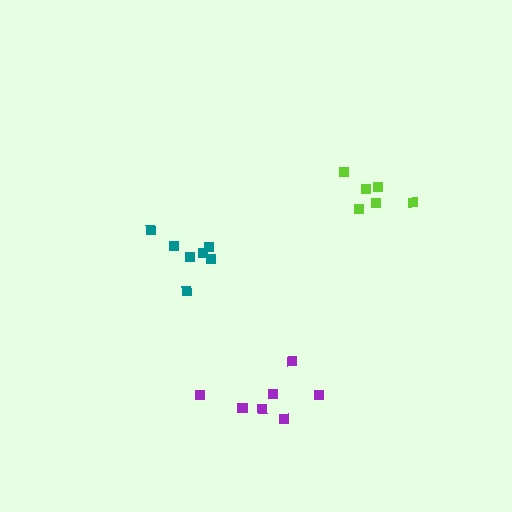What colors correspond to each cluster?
The clusters are colored: teal, lime, purple.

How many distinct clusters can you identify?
There are 3 distinct clusters.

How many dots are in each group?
Group 1: 7 dots, Group 2: 6 dots, Group 3: 7 dots (20 total).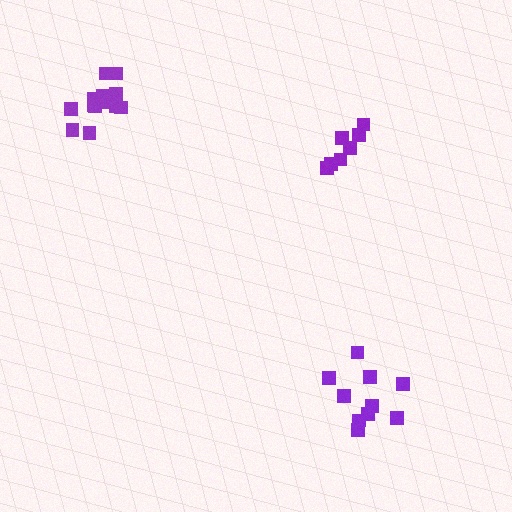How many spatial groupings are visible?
There are 3 spatial groupings.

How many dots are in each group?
Group 1: 8 dots, Group 2: 10 dots, Group 3: 13 dots (31 total).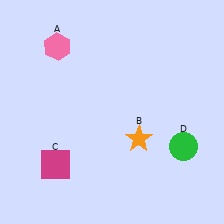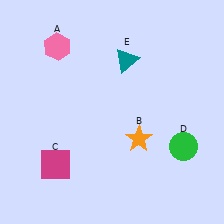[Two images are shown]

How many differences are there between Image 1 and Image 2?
There is 1 difference between the two images.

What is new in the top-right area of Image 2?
A teal triangle (E) was added in the top-right area of Image 2.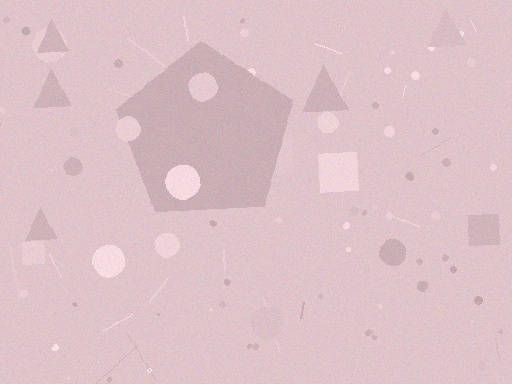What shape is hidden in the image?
A pentagon is hidden in the image.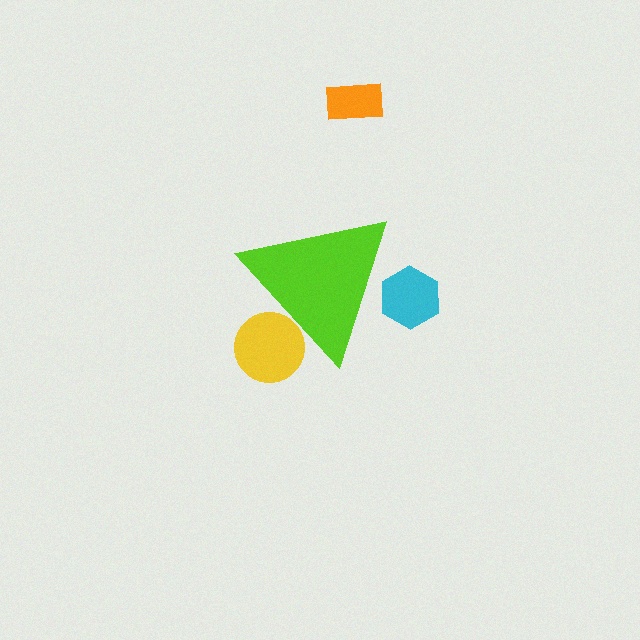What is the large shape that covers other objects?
A lime triangle.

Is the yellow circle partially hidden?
Yes, the yellow circle is partially hidden behind the lime triangle.